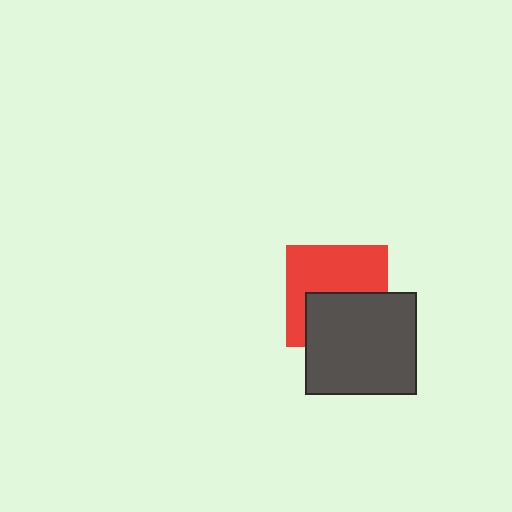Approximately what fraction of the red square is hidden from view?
Roughly 44% of the red square is hidden behind the dark gray rectangle.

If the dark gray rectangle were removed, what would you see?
You would see the complete red square.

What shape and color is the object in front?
The object in front is a dark gray rectangle.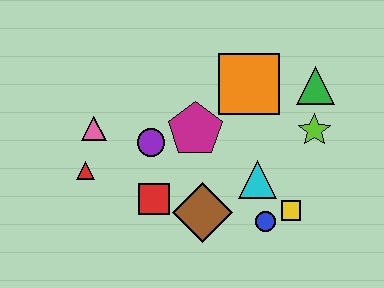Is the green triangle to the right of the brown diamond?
Yes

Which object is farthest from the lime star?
The red triangle is farthest from the lime star.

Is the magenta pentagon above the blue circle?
Yes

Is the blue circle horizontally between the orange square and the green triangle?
Yes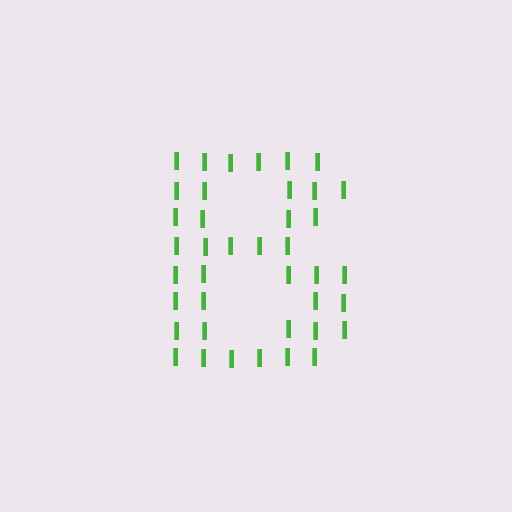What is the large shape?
The large shape is the letter B.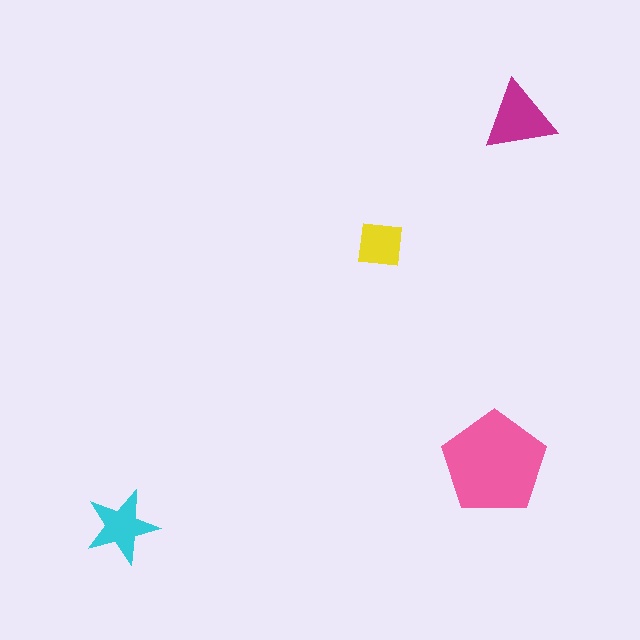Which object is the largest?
The pink pentagon.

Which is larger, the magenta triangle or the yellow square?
The magenta triangle.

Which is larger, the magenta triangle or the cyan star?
The magenta triangle.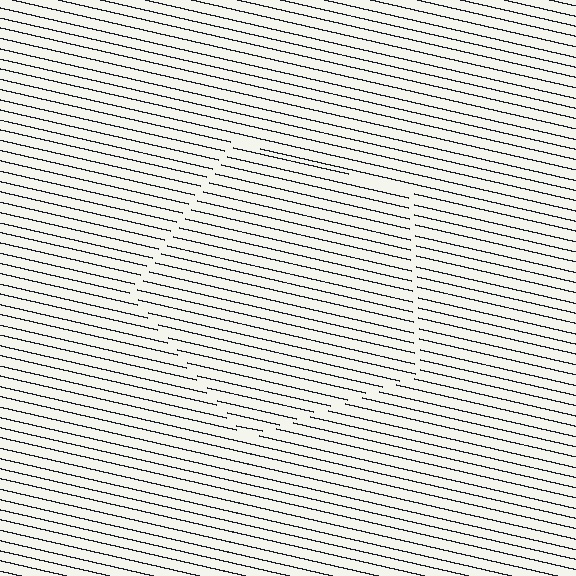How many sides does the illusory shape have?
5 sides — the line-ends trace a pentagon.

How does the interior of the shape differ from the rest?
The interior of the shape contains the same grating, shifted by half a period — the contour is defined by the phase discontinuity where line-ends from the inner and outer gratings abut.